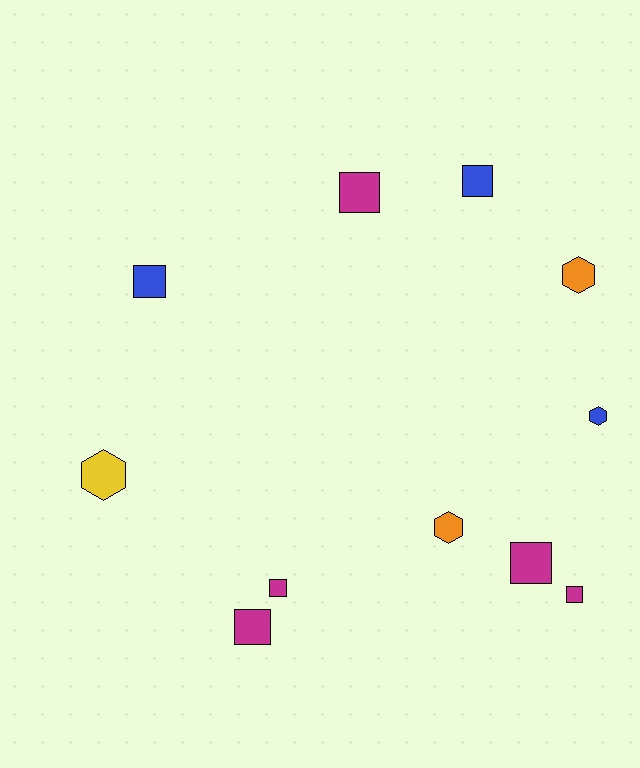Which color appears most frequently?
Magenta, with 5 objects.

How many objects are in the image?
There are 11 objects.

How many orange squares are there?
There are no orange squares.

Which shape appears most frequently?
Square, with 7 objects.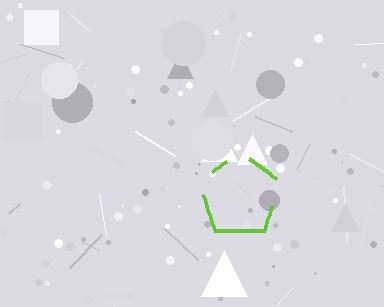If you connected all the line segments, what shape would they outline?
They would outline a pentagon.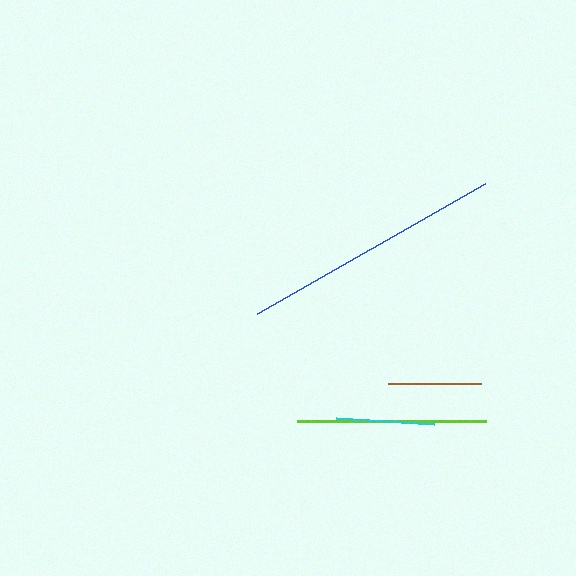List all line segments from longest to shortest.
From longest to shortest: blue, lime, cyan, brown.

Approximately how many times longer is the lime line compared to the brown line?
The lime line is approximately 2.0 times the length of the brown line.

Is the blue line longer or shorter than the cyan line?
The blue line is longer than the cyan line.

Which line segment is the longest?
The blue line is the longest at approximately 263 pixels.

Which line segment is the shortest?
The brown line is the shortest at approximately 93 pixels.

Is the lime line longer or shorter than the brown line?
The lime line is longer than the brown line.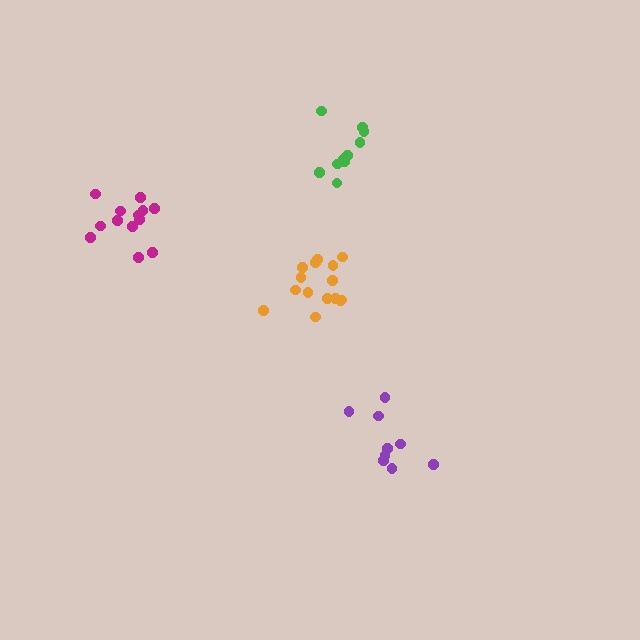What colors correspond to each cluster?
The clusters are colored: green, purple, orange, magenta.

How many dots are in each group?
Group 1: 11 dots, Group 2: 9 dots, Group 3: 15 dots, Group 4: 13 dots (48 total).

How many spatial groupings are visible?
There are 4 spatial groupings.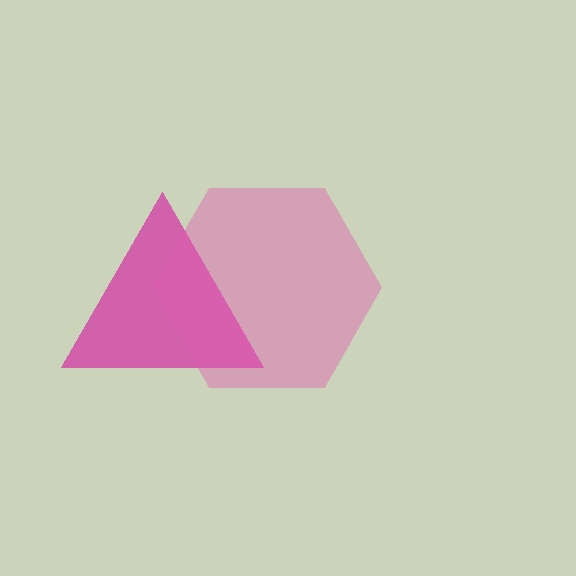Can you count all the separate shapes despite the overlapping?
Yes, there are 2 separate shapes.